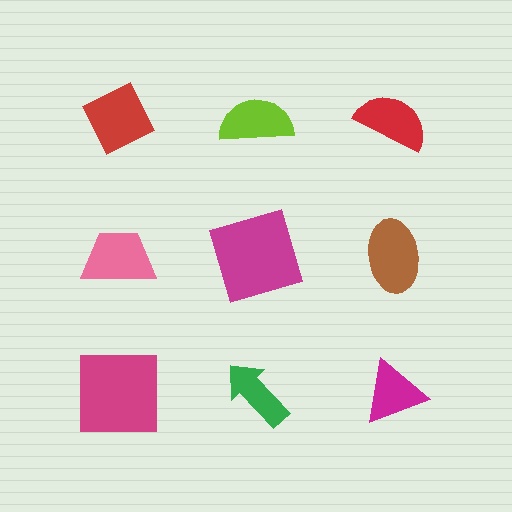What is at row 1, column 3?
A red semicircle.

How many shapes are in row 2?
3 shapes.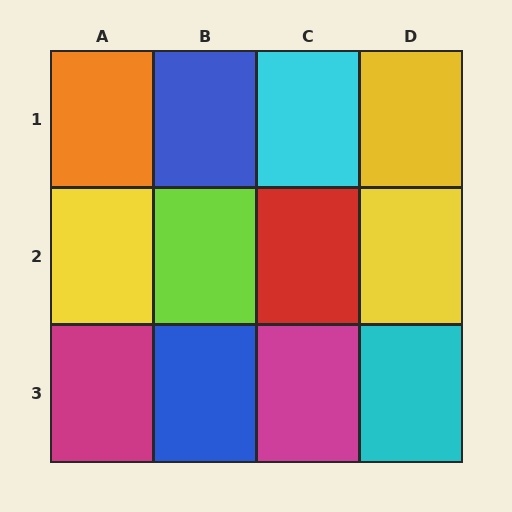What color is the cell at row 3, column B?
Blue.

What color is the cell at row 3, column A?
Magenta.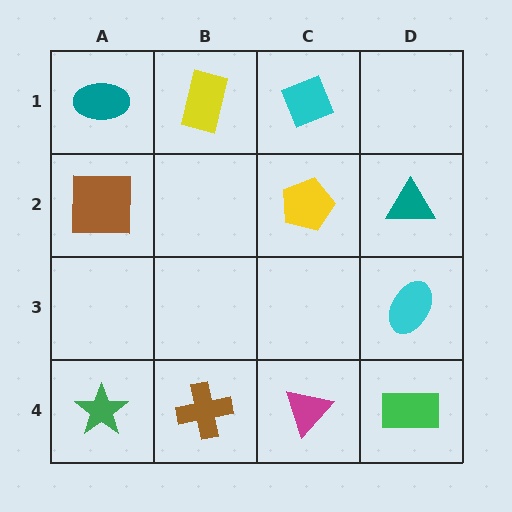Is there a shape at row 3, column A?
No, that cell is empty.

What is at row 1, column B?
A yellow rectangle.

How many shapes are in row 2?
3 shapes.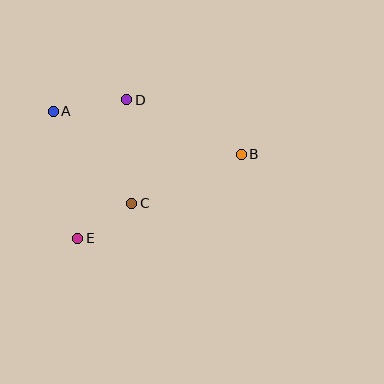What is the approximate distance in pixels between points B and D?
The distance between B and D is approximately 127 pixels.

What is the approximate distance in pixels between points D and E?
The distance between D and E is approximately 147 pixels.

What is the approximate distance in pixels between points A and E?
The distance between A and E is approximately 129 pixels.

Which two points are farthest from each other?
Points A and B are farthest from each other.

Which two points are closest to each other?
Points C and E are closest to each other.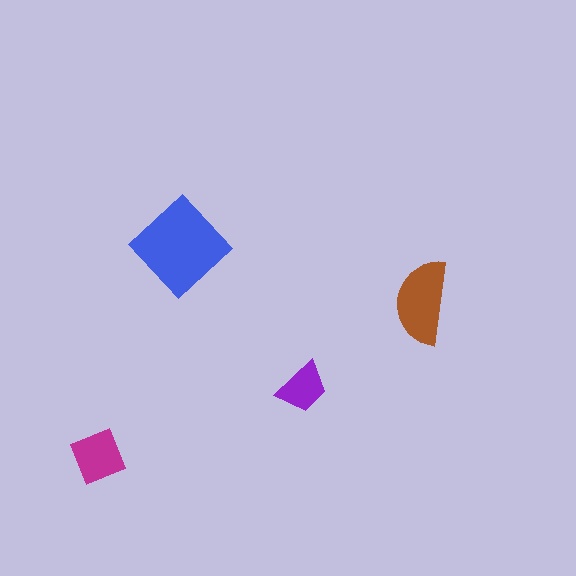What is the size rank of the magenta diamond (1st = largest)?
3rd.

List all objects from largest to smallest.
The blue diamond, the brown semicircle, the magenta diamond, the purple trapezoid.